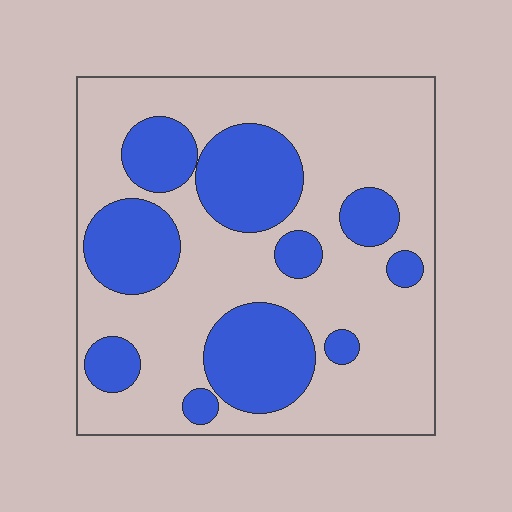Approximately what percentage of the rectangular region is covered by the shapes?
Approximately 30%.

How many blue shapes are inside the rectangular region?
10.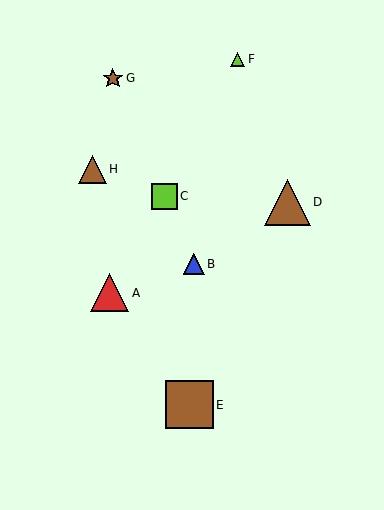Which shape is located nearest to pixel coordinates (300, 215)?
The brown triangle (labeled D) at (287, 202) is nearest to that location.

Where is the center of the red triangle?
The center of the red triangle is at (110, 293).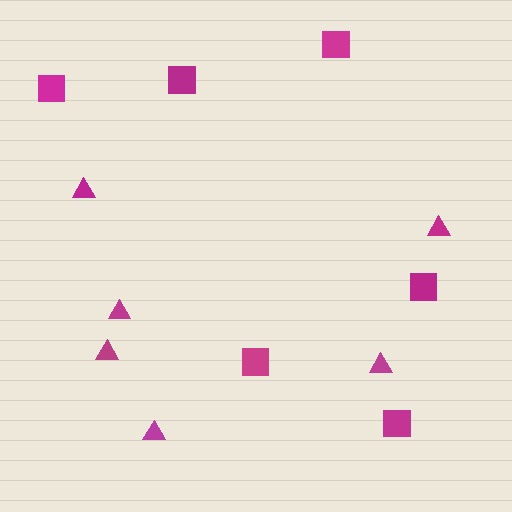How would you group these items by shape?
There are 2 groups: one group of triangles (6) and one group of squares (6).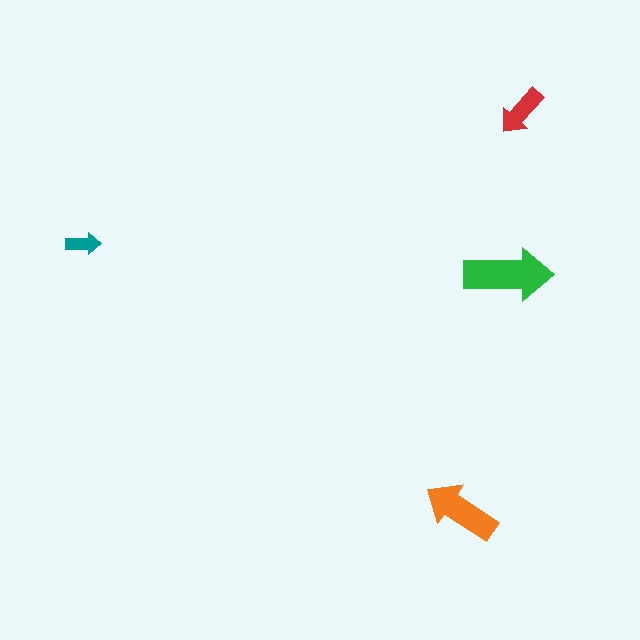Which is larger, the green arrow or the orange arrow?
The green one.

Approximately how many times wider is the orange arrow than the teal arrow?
About 2 times wider.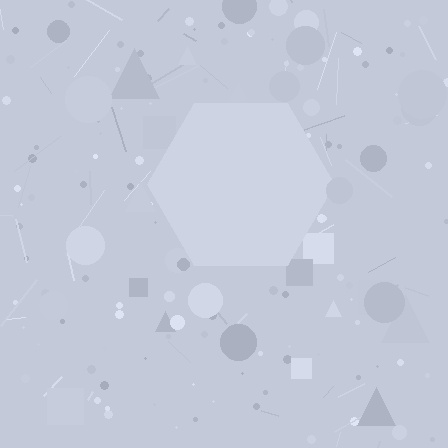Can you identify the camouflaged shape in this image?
The camouflaged shape is a hexagon.